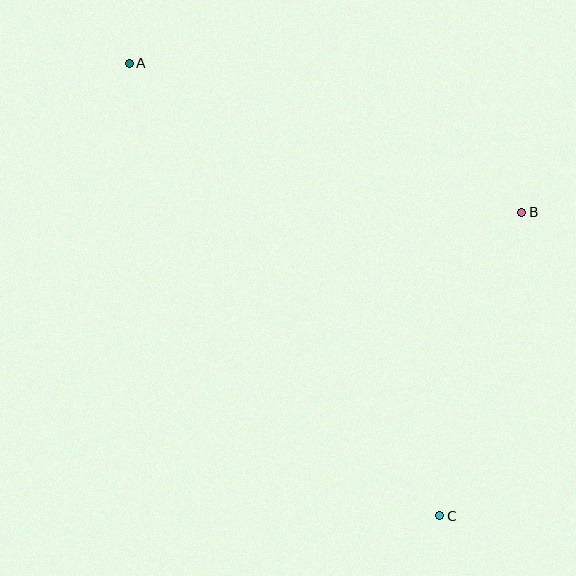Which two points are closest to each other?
Points B and C are closest to each other.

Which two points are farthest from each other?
Points A and C are farthest from each other.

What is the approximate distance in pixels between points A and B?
The distance between A and B is approximately 420 pixels.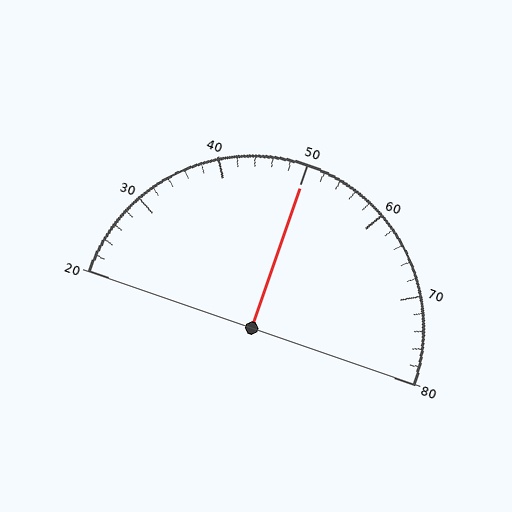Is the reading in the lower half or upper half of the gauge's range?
The reading is in the upper half of the range (20 to 80).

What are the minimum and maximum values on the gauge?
The gauge ranges from 20 to 80.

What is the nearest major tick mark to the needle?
The nearest major tick mark is 50.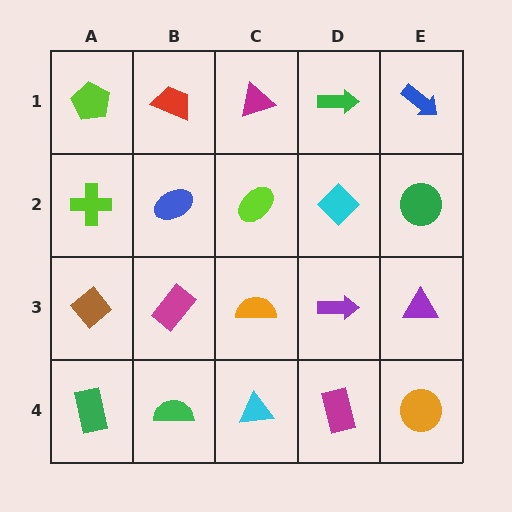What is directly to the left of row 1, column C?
A red trapezoid.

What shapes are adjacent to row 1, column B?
A blue ellipse (row 2, column B), a lime pentagon (row 1, column A), a magenta triangle (row 1, column C).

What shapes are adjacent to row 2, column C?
A magenta triangle (row 1, column C), an orange semicircle (row 3, column C), a blue ellipse (row 2, column B), a cyan diamond (row 2, column D).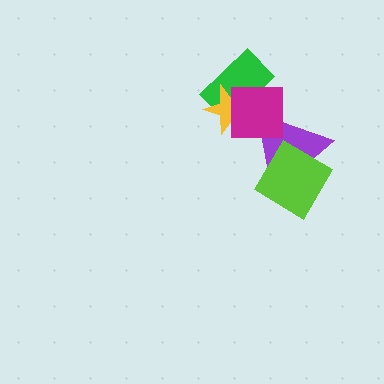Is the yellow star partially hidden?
Yes, it is partially covered by another shape.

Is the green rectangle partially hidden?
Yes, it is partially covered by another shape.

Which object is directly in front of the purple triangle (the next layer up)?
The lime diamond is directly in front of the purple triangle.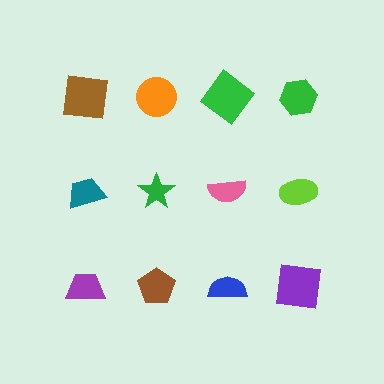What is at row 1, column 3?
A green diamond.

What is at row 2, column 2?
A green star.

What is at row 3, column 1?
A purple trapezoid.